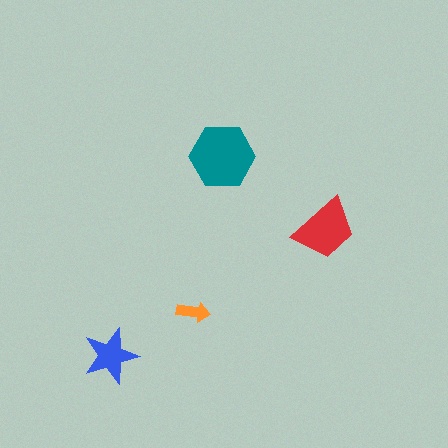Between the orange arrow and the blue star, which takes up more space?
The blue star.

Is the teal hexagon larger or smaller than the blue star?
Larger.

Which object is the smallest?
The orange arrow.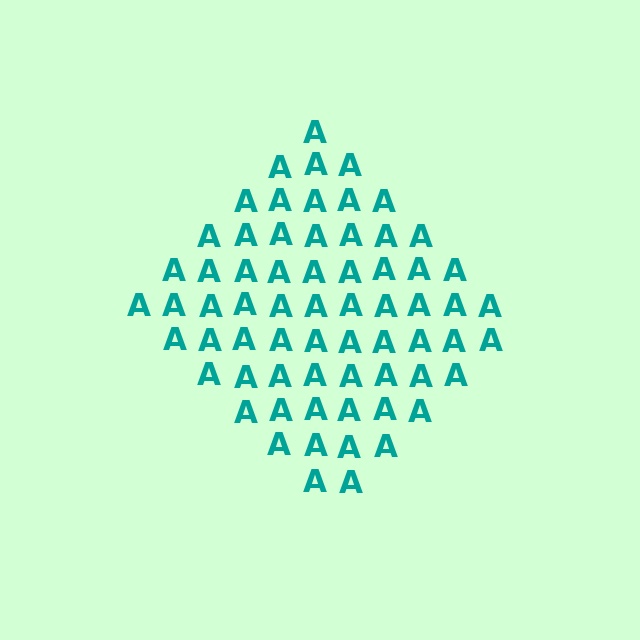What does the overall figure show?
The overall figure shows a diamond.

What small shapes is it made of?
It is made of small letter A's.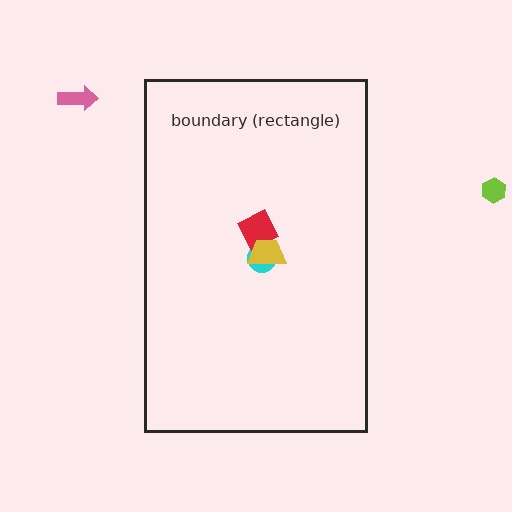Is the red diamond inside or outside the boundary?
Inside.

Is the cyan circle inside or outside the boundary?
Inside.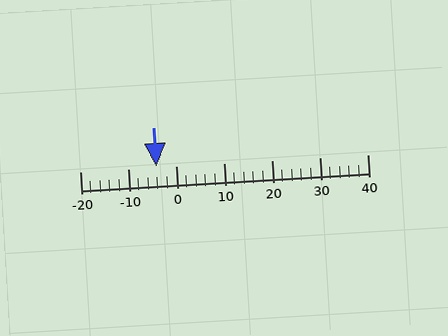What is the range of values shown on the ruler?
The ruler shows values from -20 to 40.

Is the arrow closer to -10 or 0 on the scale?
The arrow is closer to 0.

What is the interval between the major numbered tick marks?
The major tick marks are spaced 10 units apart.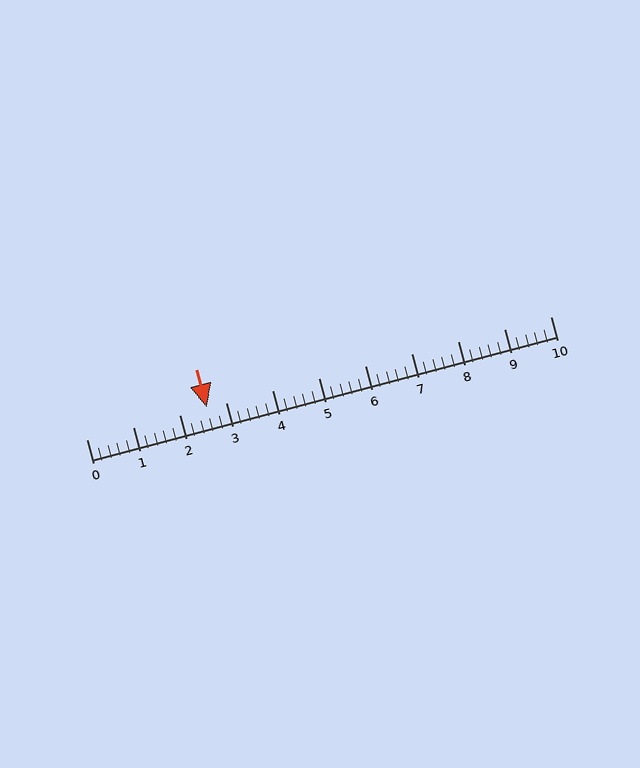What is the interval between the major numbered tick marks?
The major tick marks are spaced 1 units apart.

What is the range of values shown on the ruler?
The ruler shows values from 0 to 10.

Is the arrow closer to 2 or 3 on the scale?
The arrow is closer to 3.